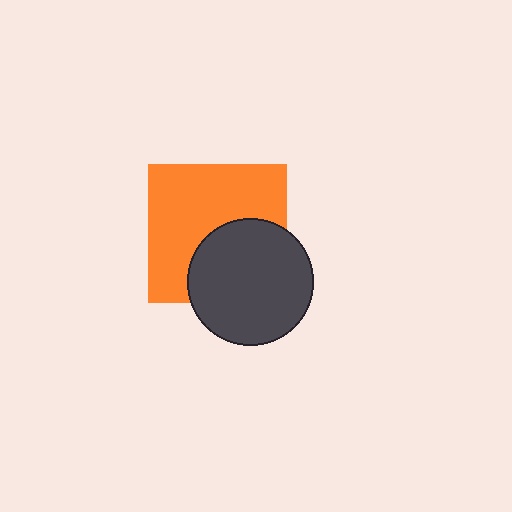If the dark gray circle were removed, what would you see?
You would see the complete orange square.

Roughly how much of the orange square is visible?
About half of it is visible (roughly 61%).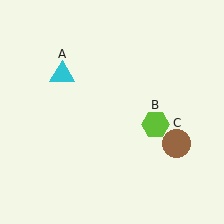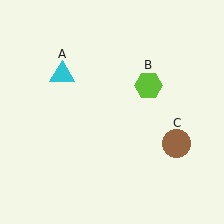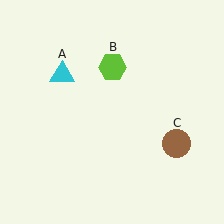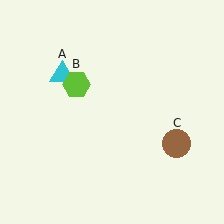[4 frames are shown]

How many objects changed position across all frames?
1 object changed position: lime hexagon (object B).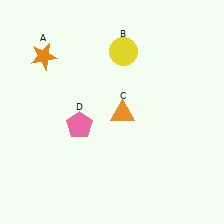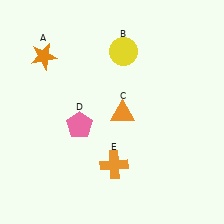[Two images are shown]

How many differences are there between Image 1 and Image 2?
There is 1 difference between the two images.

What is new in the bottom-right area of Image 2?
An orange cross (E) was added in the bottom-right area of Image 2.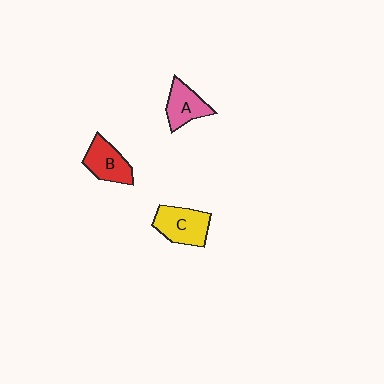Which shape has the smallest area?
Shape A (pink).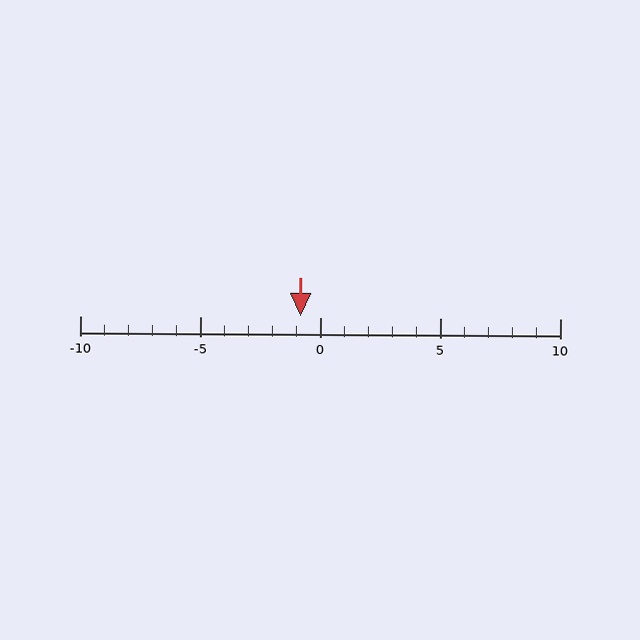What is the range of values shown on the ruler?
The ruler shows values from -10 to 10.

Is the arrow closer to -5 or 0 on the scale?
The arrow is closer to 0.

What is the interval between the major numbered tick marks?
The major tick marks are spaced 5 units apart.